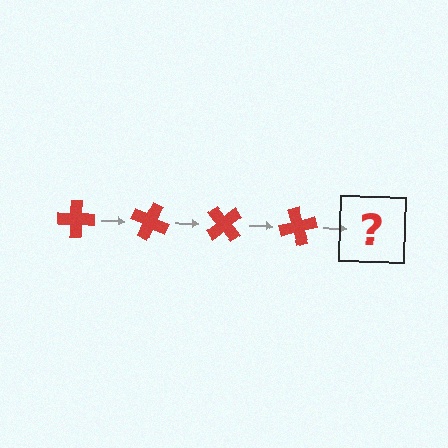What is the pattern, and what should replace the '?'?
The pattern is that the cross rotates 25 degrees each step. The '?' should be a red cross rotated 100 degrees.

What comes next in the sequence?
The next element should be a red cross rotated 100 degrees.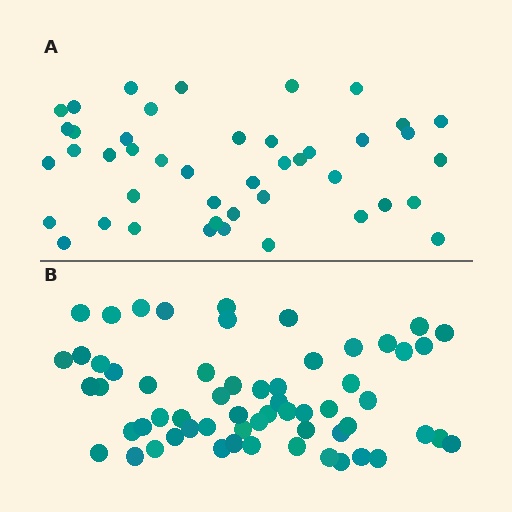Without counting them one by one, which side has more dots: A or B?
Region B (the bottom region) has more dots.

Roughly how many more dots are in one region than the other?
Region B has approximately 15 more dots than region A.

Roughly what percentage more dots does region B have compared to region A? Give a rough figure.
About 35% more.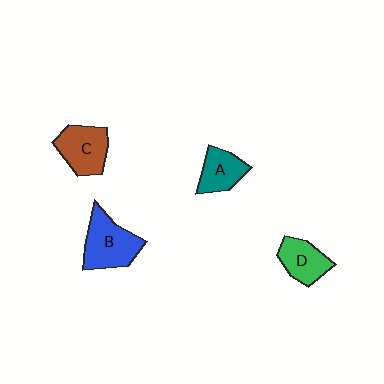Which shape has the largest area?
Shape B (blue).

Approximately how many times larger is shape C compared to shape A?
Approximately 1.3 times.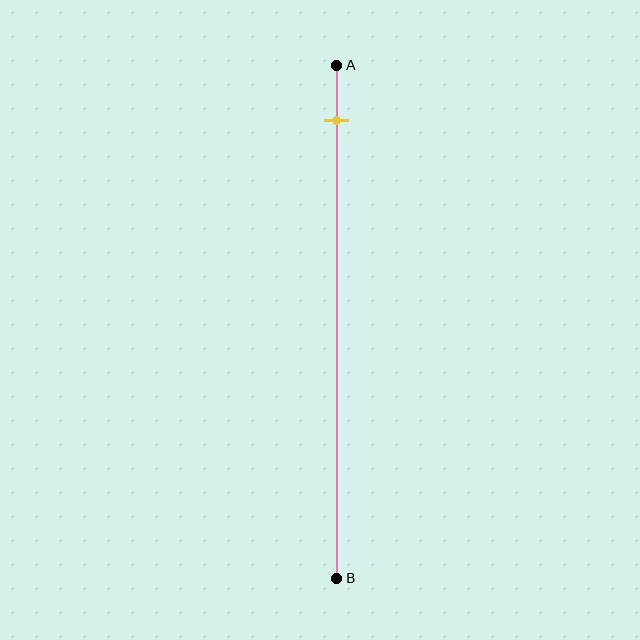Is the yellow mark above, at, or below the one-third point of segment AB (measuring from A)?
The yellow mark is above the one-third point of segment AB.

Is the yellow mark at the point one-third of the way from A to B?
No, the mark is at about 10% from A, not at the 33% one-third point.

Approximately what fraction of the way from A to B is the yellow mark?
The yellow mark is approximately 10% of the way from A to B.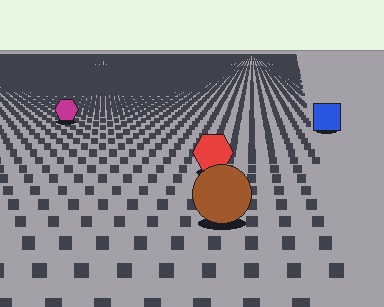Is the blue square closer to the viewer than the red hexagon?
No. The red hexagon is closer — you can tell from the texture gradient: the ground texture is coarser near it.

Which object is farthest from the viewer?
The magenta hexagon is farthest from the viewer. It appears smaller and the ground texture around it is denser.